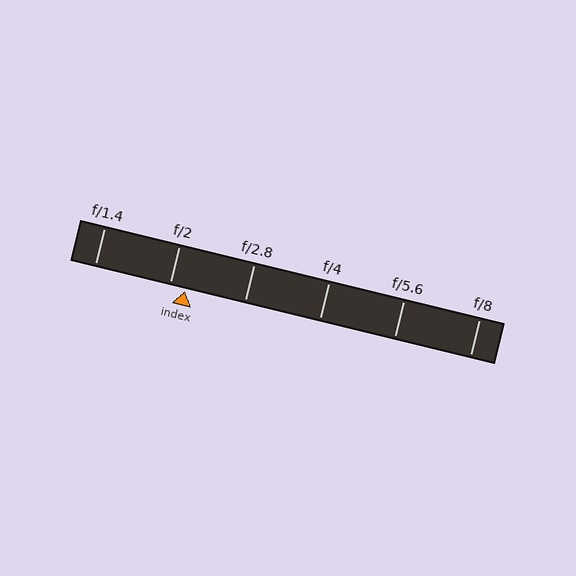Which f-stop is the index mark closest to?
The index mark is closest to f/2.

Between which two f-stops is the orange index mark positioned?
The index mark is between f/2 and f/2.8.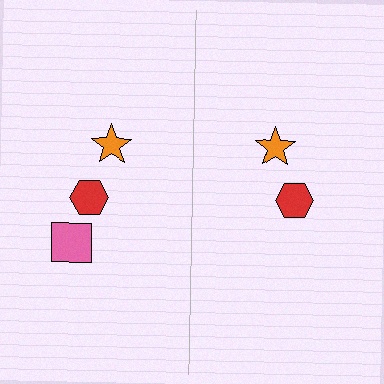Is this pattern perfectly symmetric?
No, the pattern is not perfectly symmetric. A pink square is missing from the right side.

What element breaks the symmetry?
A pink square is missing from the right side.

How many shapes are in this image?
There are 5 shapes in this image.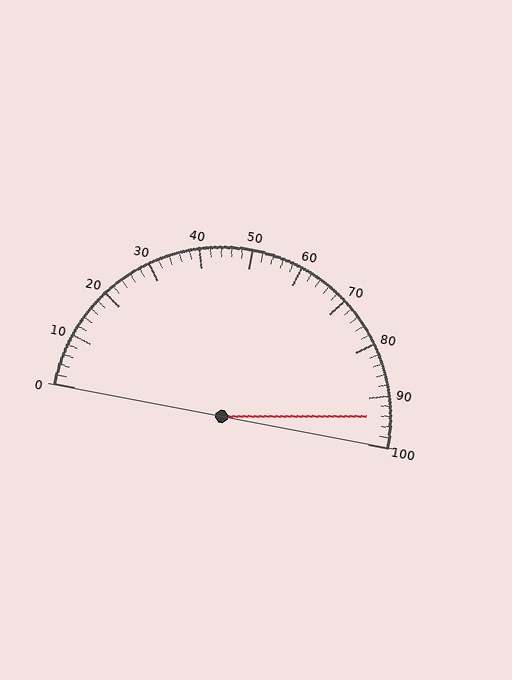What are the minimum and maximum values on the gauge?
The gauge ranges from 0 to 100.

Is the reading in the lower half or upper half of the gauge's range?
The reading is in the upper half of the range (0 to 100).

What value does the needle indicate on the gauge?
The needle indicates approximately 94.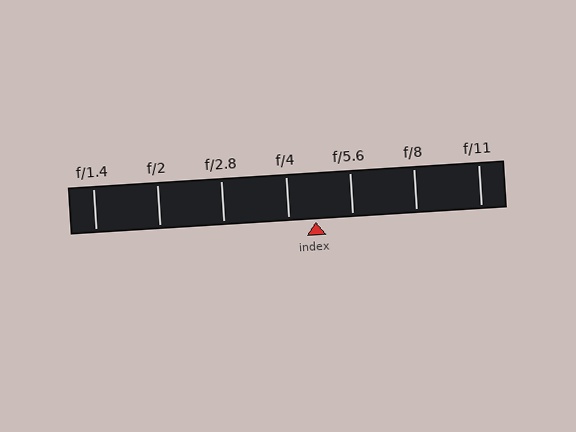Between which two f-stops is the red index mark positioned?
The index mark is between f/4 and f/5.6.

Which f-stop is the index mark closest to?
The index mark is closest to f/4.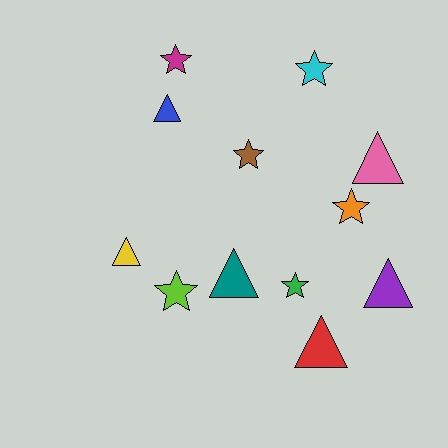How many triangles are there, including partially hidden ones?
There are 6 triangles.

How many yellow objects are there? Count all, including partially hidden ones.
There is 1 yellow object.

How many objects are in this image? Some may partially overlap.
There are 12 objects.